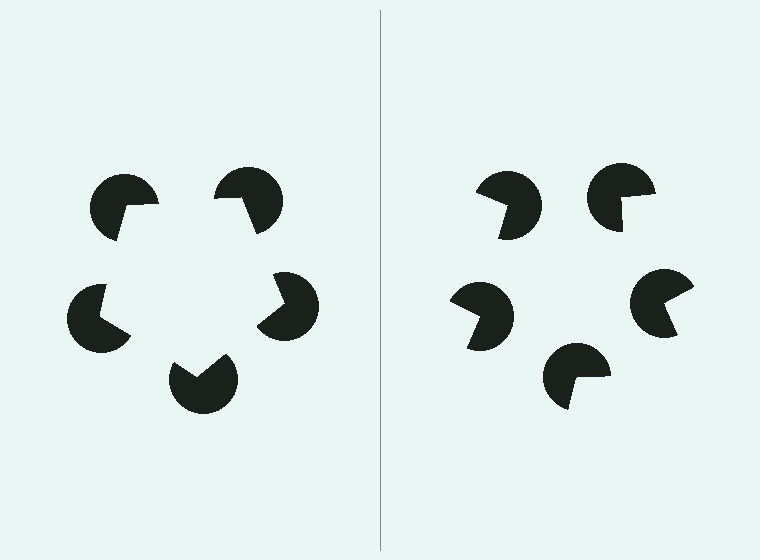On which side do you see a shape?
An illusory pentagon appears on the left side. On the right side the wedge cuts are rotated, so no coherent shape forms.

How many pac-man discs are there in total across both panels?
10 — 5 on each side.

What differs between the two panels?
The pac-man discs are positioned identically on both sides; only the wedge orientations differ. On the left they align to a pentagon; on the right they are misaligned.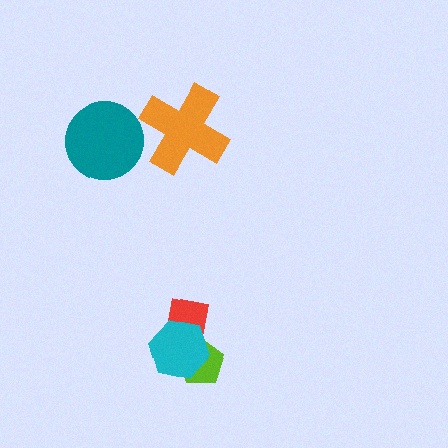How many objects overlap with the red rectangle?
2 objects overlap with the red rectangle.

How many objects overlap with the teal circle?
0 objects overlap with the teal circle.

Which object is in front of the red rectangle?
The cyan hexagon is in front of the red rectangle.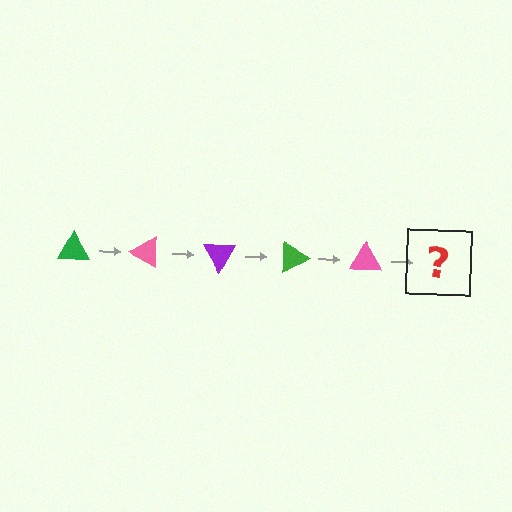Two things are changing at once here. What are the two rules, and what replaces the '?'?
The two rules are that it rotates 30 degrees each step and the color cycles through green, pink, and purple. The '?' should be a purple triangle, rotated 150 degrees from the start.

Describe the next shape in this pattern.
It should be a purple triangle, rotated 150 degrees from the start.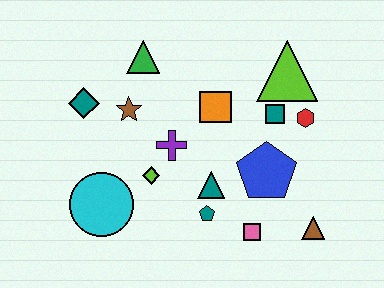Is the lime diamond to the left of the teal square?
Yes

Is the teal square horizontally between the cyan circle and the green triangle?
No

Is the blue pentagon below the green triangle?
Yes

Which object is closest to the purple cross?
The lime diamond is closest to the purple cross.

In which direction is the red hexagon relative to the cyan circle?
The red hexagon is to the right of the cyan circle.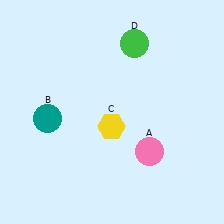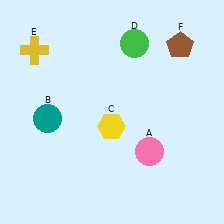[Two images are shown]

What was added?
A yellow cross (E), a brown pentagon (F) were added in Image 2.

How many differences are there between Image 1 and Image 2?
There are 2 differences between the two images.